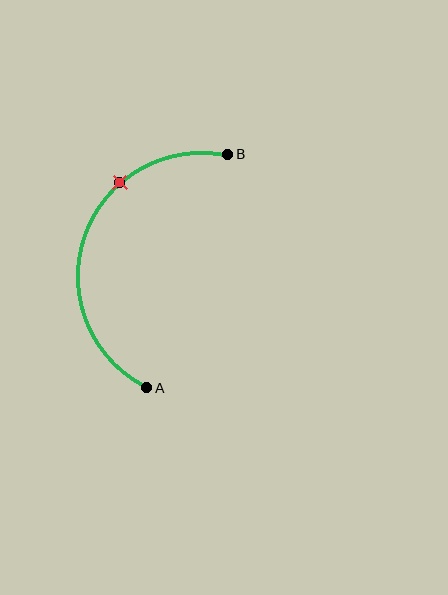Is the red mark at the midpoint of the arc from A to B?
No. The red mark lies on the arc but is closer to endpoint B. The arc midpoint would be at the point on the curve equidistant along the arc from both A and B.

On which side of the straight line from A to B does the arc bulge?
The arc bulges to the left of the straight line connecting A and B.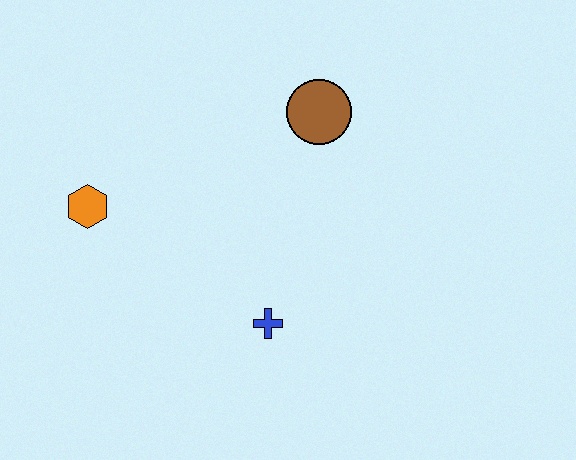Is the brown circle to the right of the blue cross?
Yes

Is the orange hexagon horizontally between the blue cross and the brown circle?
No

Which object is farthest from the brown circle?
The orange hexagon is farthest from the brown circle.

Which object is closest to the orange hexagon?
The blue cross is closest to the orange hexagon.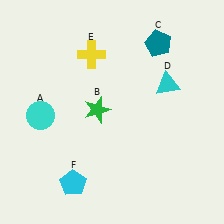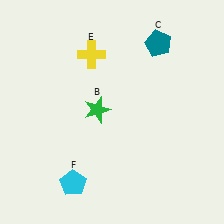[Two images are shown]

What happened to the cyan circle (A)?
The cyan circle (A) was removed in Image 2. It was in the bottom-left area of Image 1.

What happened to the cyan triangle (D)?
The cyan triangle (D) was removed in Image 2. It was in the top-right area of Image 1.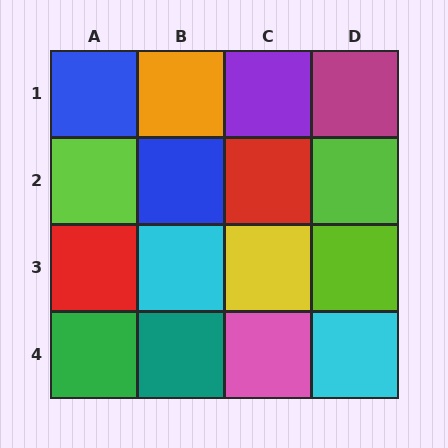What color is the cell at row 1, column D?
Magenta.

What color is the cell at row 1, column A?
Blue.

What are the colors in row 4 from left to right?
Green, teal, pink, cyan.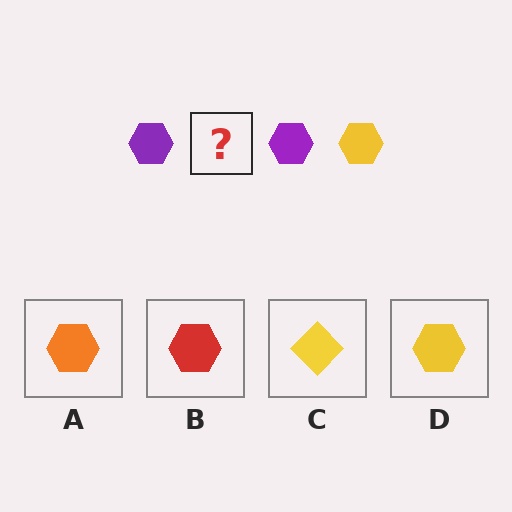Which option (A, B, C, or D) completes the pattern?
D.